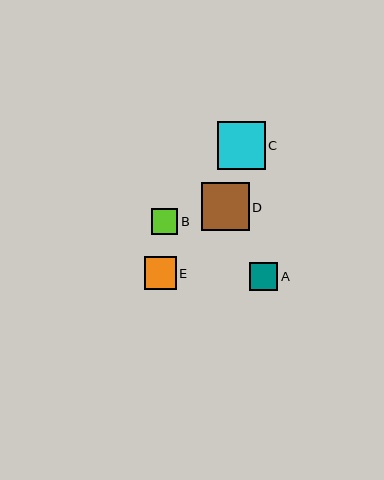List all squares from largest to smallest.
From largest to smallest: D, C, E, A, B.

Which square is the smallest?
Square B is the smallest with a size of approximately 26 pixels.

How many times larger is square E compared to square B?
Square E is approximately 1.3 times the size of square B.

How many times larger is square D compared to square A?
Square D is approximately 1.7 times the size of square A.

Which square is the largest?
Square D is the largest with a size of approximately 48 pixels.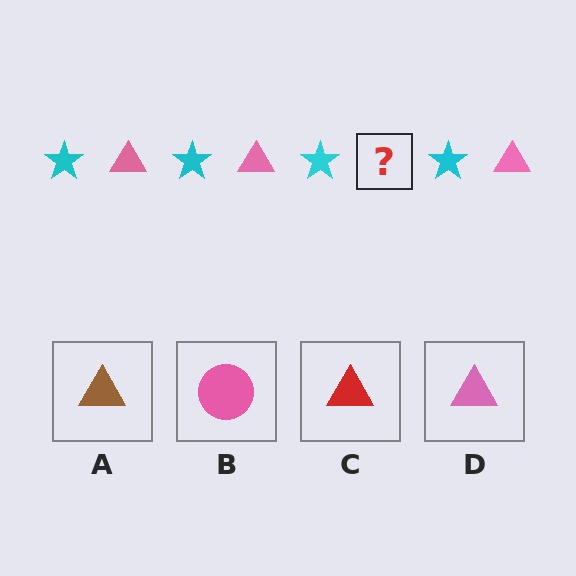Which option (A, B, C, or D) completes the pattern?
D.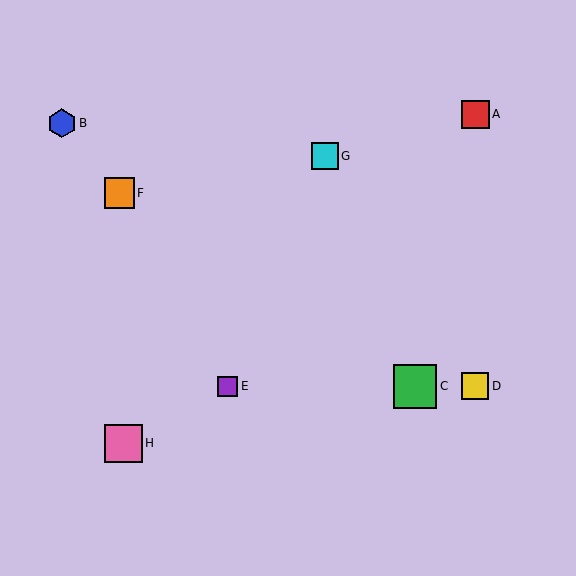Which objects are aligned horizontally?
Objects C, D, E are aligned horizontally.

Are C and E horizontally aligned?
Yes, both are at y≈386.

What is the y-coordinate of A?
Object A is at y≈114.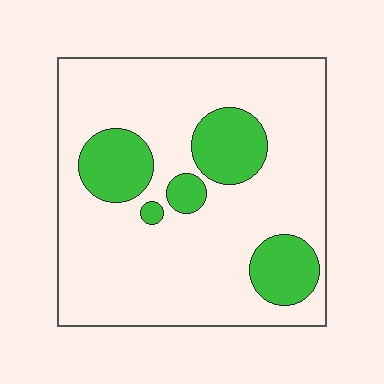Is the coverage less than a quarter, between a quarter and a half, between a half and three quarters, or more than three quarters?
Less than a quarter.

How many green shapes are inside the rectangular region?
5.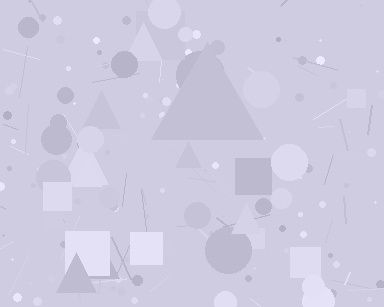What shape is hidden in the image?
A triangle is hidden in the image.